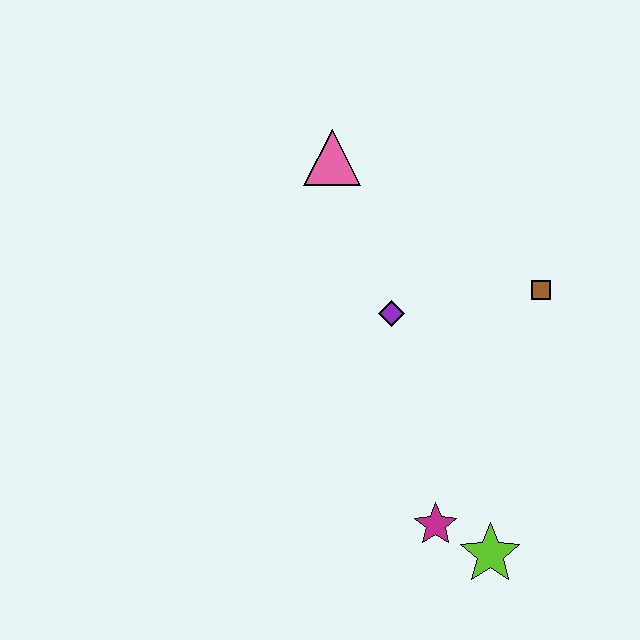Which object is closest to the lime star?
The magenta star is closest to the lime star.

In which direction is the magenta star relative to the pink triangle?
The magenta star is below the pink triangle.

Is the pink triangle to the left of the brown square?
Yes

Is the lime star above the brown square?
No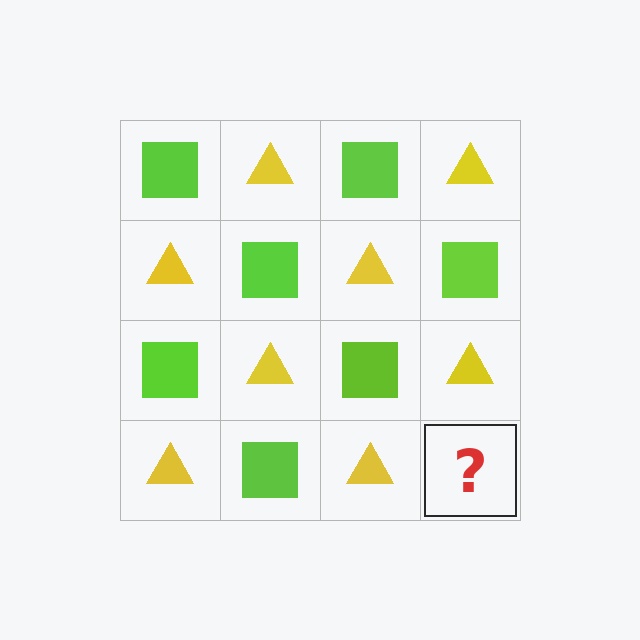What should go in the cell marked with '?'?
The missing cell should contain a lime square.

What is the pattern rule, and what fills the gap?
The rule is that it alternates lime square and yellow triangle in a checkerboard pattern. The gap should be filled with a lime square.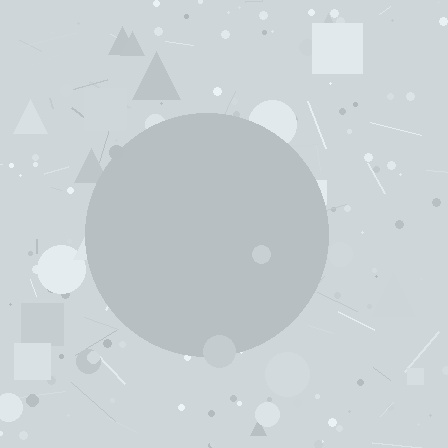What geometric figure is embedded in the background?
A circle is embedded in the background.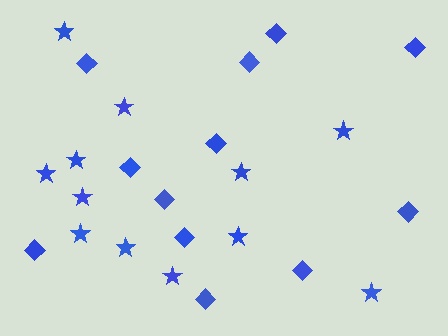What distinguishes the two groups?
There are 2 groups: one group of stars (12) and one group of diamonds (12).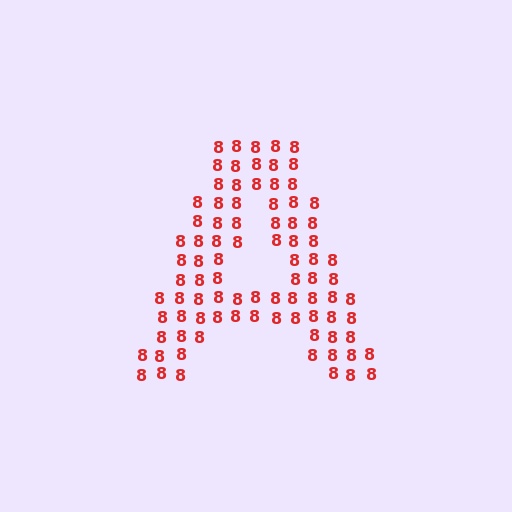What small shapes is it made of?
It is made of small digit 8's.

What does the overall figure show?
The overall figure shows the letter A.